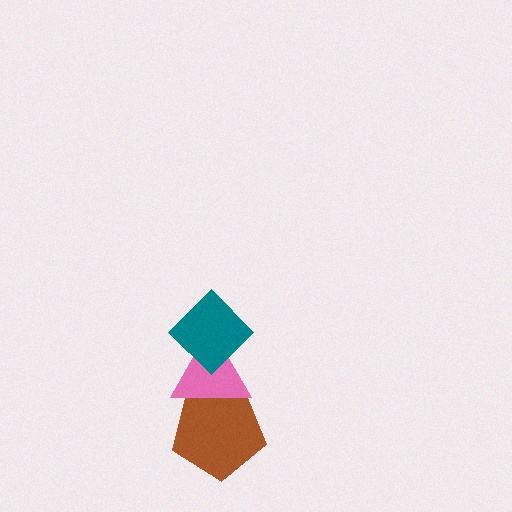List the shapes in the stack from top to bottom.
From top to bottom: the teal diamond, the pink triangle, the brown pentagon.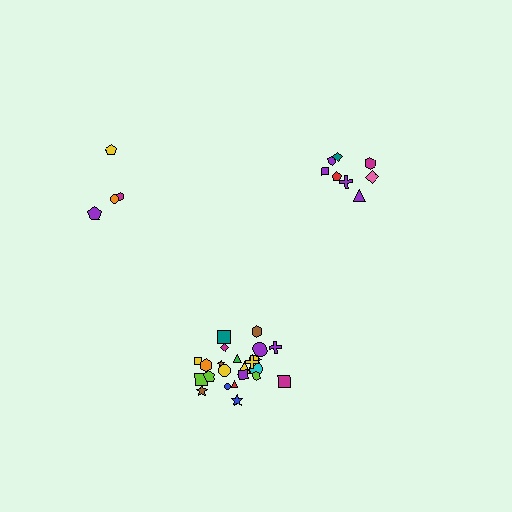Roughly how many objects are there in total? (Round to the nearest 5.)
Roughly 35 objects in total.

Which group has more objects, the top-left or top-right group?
The top-right group.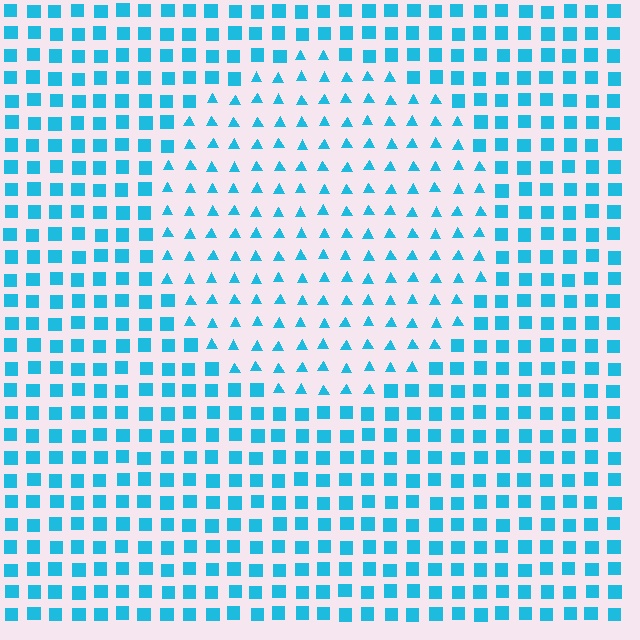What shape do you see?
I see a circle.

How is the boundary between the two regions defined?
The boundary is defined by a change in element shape: triangles inside vs. squares outside. All elements share the same color and spacing.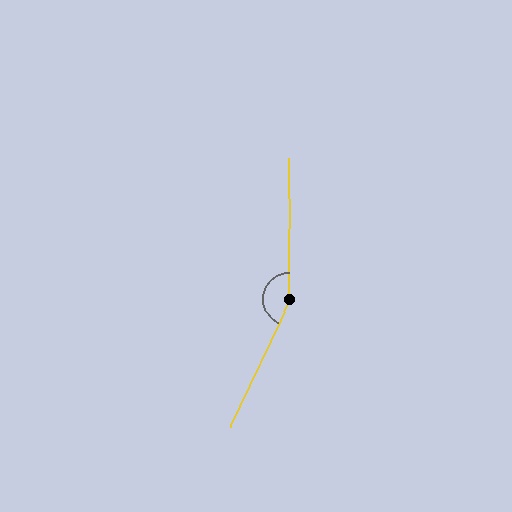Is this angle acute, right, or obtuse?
It is obtuse.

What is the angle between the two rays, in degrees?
Approximately 155 degrees.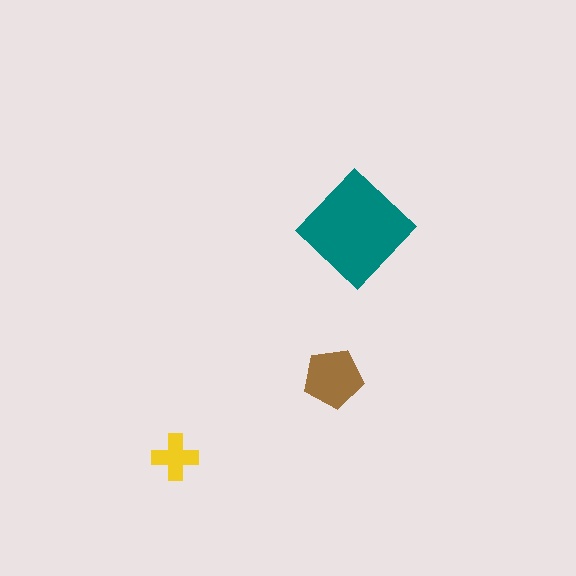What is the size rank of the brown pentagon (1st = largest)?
2nd.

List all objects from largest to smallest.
The teal diamond, the brown pentagon, the yellow cross.